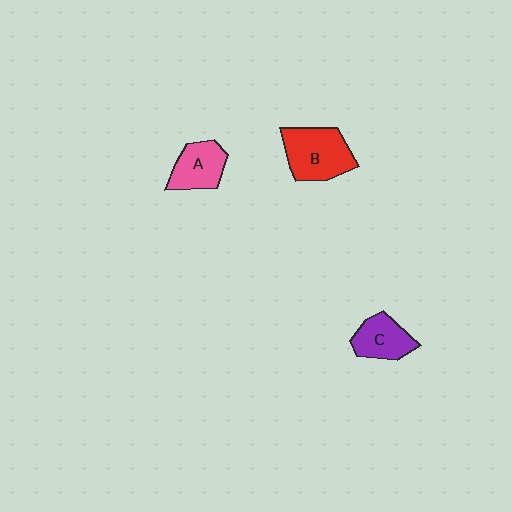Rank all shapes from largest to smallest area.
From largest to smallest: B (red), A (pink), C (purple).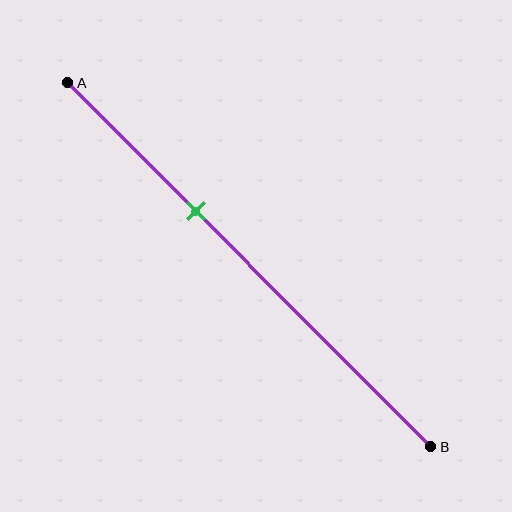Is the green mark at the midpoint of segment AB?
No, the mark is at about 35% from A, not at the 50% midpoint.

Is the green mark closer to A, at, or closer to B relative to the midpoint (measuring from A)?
The green mark is closer to point A than the midpoint of segment AB.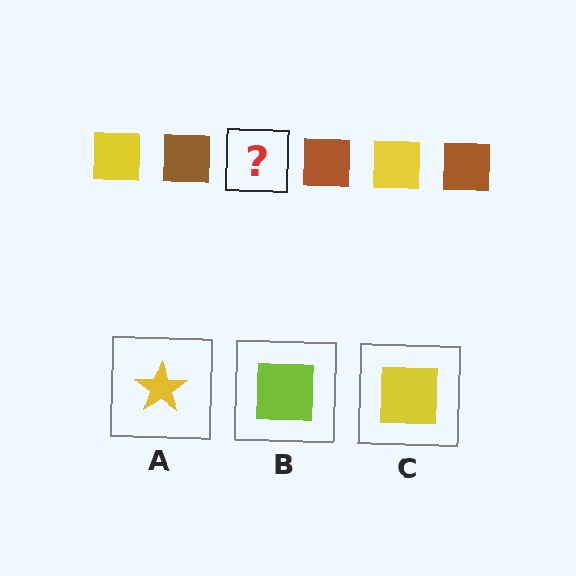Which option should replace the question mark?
Option C.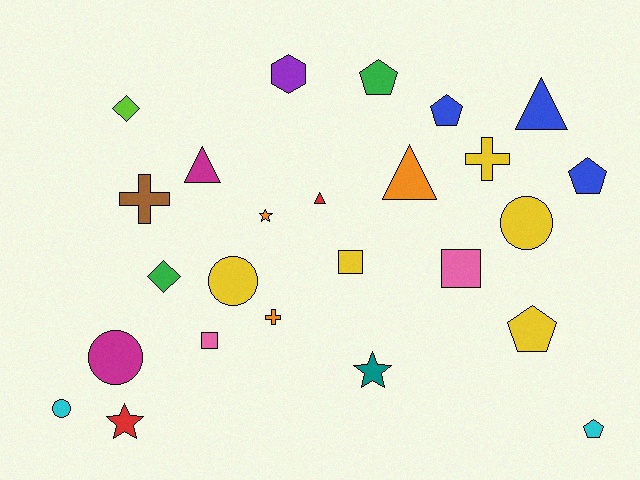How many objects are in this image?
There are 25 objects.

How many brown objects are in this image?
There is 1 brown object.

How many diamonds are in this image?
There are 2 diamonds.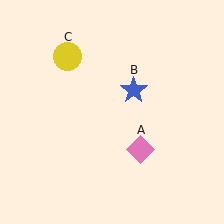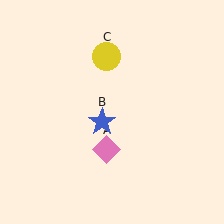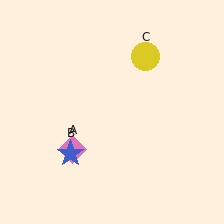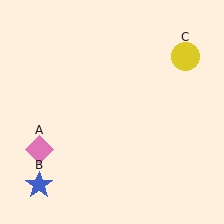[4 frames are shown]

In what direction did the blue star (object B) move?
The blue star (object B) moved down and to the left.